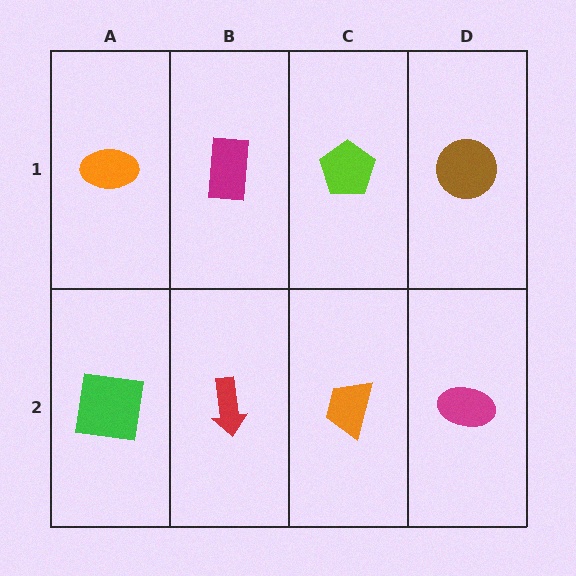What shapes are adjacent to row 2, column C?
A lime pentagon (row 1, column C), a red arrow (row 2, column B), a magenta ellipse (row 2, column D).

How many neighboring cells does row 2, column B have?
3.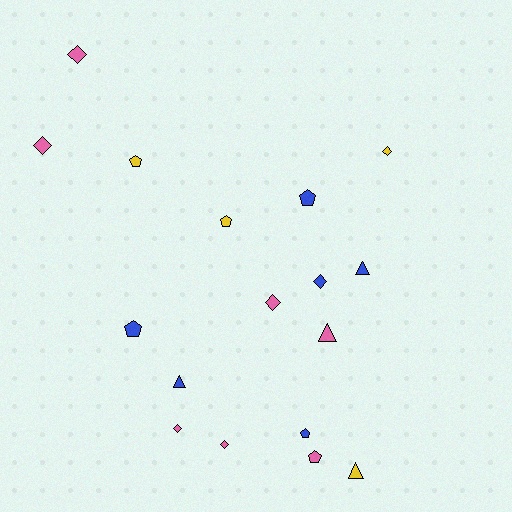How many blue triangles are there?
There are 2 blue triangles.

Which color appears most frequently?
Pink, with 7 objects.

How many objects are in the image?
There are 17 objects.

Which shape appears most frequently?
Diamond, with 7 objects.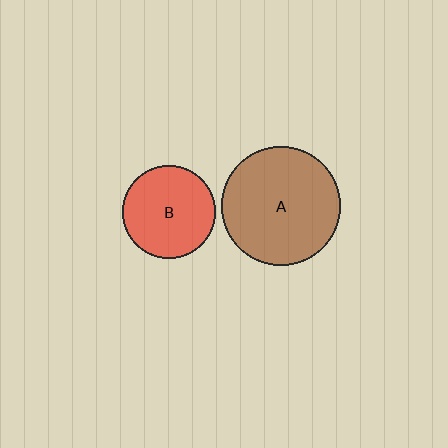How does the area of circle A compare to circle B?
Approximately 1.6 times.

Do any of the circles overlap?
No, none of the circles overlap.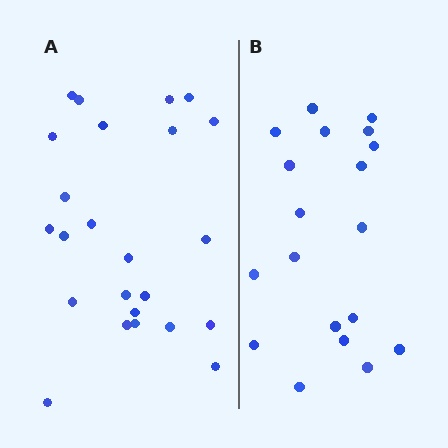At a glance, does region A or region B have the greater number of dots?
Region A (the left region) has more dots.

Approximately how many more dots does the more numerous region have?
Region A has about 5 more dots than region B.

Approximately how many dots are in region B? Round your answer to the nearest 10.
About 20 dots. (The exact count is 19, which rounds to 20.)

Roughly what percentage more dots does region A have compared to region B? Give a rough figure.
About 25% more.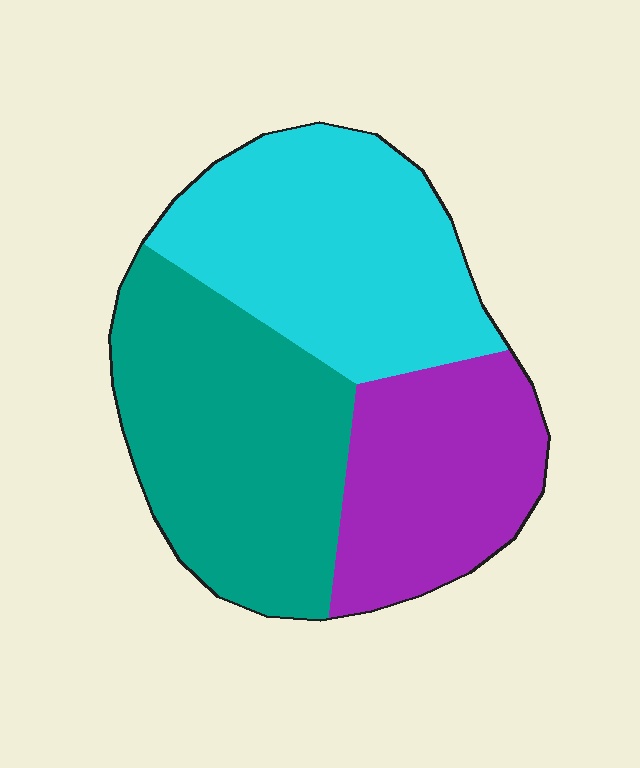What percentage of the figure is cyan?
Cyan takes up between a third and a half of the figure.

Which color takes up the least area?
Purple, at roughly 25%.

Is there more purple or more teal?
Teal.